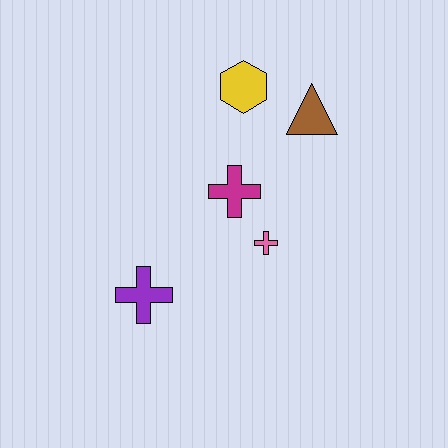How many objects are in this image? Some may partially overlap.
There are 5 objects.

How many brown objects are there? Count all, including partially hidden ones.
There is 1 brown object.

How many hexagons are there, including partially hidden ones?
There is 1 hexagon.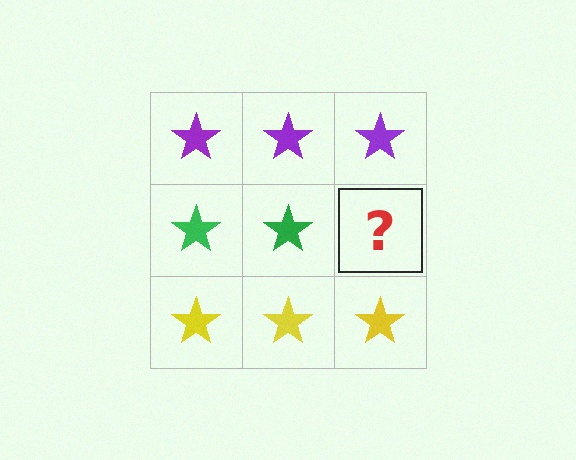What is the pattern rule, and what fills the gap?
The rule is that each row has a consistent color. The gap should be filled with a green star.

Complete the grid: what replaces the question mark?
The question mark should be replaced with a green star.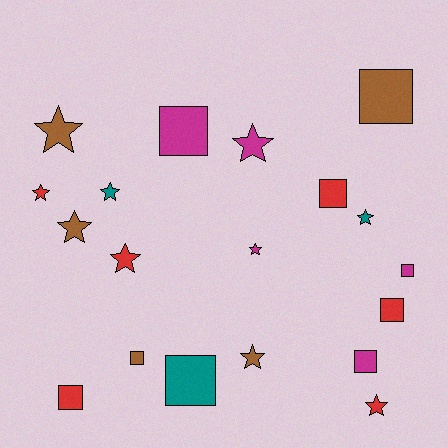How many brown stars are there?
There are 3 brown stars.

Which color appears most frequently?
Red, with 6 objects.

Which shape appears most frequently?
Star, with 10 objects.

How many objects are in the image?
There are 19 objects.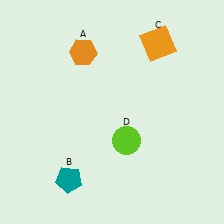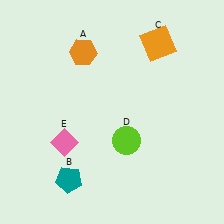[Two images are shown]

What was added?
A pink diamond (E) was added in Image 2.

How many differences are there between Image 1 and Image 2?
There is 1 difference between the two images.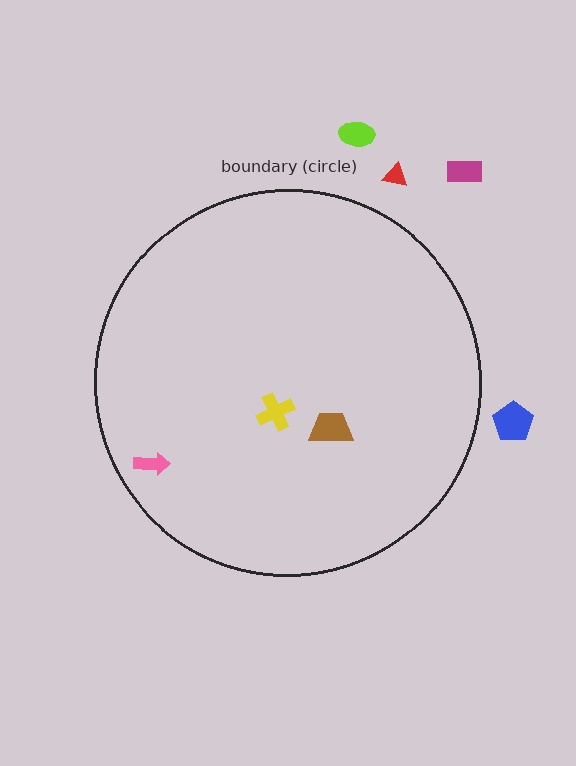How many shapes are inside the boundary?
3 inside, 4 outside.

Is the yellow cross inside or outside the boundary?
Inside.